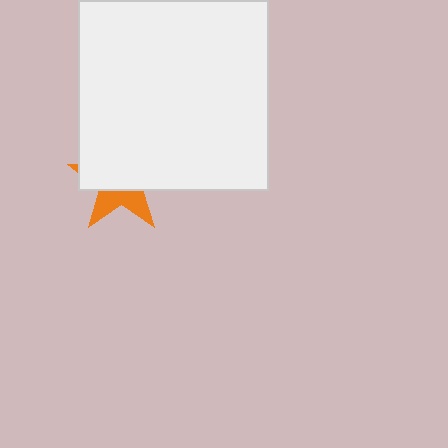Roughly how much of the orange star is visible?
A small part of it is visible (roughly 34%).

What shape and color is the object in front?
The object in front is a white square.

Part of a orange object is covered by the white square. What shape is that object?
It is a star.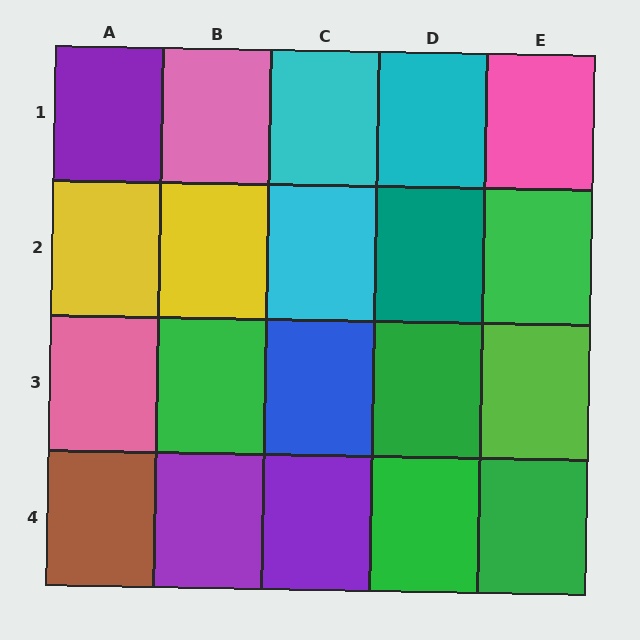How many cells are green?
5 cells are green.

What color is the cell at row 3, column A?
Pink.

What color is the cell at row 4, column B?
Purple.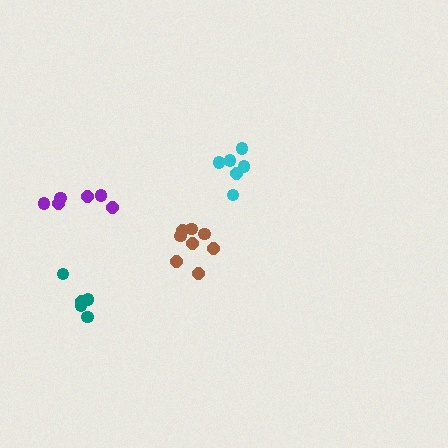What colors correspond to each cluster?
The clusters are colored: purple, teal, cyan, brown.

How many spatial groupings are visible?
There are 4 spatial groupings.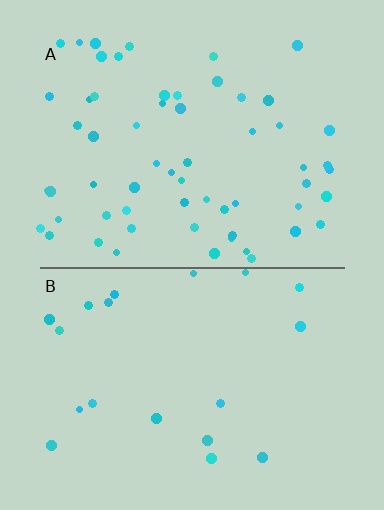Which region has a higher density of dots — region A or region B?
A (the top).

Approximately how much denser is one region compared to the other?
Approximately 3.0× — region A over region B.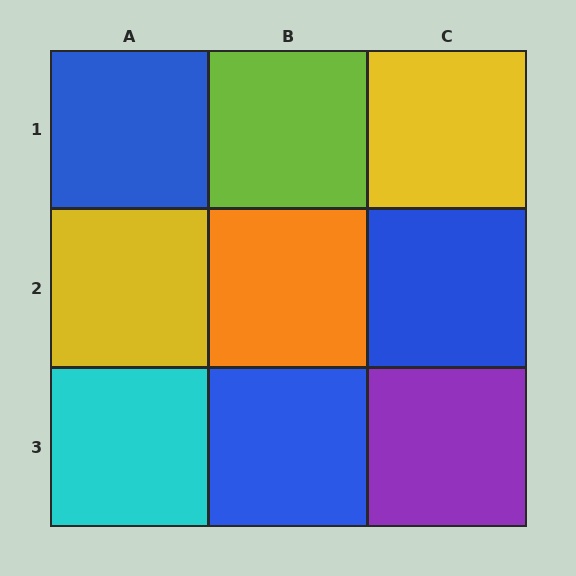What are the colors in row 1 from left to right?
Blue, lime, yellow.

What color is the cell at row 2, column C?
Blue.